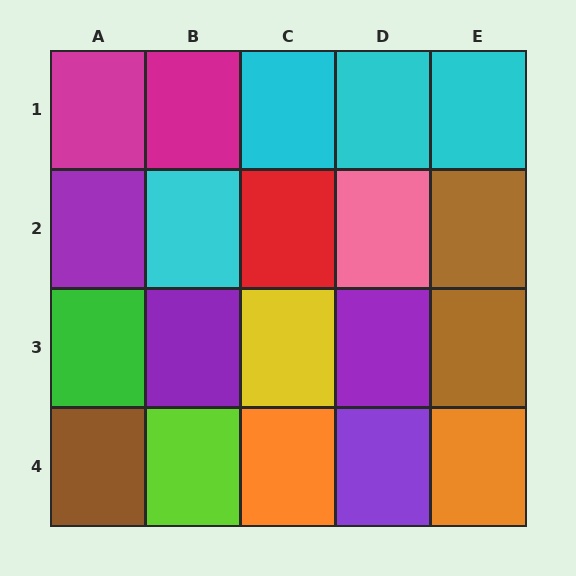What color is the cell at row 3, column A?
Green.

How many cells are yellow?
1 cell is yellow.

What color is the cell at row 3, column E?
Brown.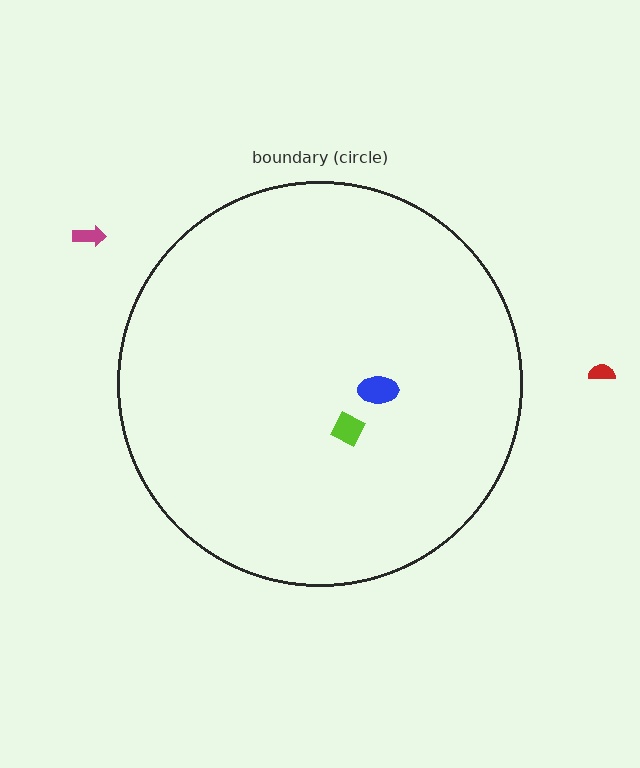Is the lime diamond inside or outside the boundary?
Inside.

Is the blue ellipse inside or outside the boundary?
Inside.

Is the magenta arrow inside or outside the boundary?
Outside.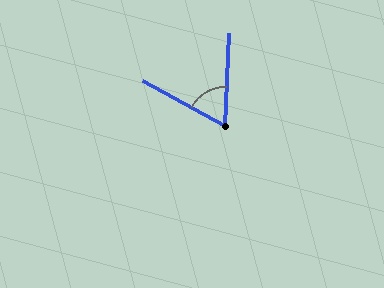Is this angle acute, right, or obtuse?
It is acute.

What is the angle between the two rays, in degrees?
Approximately 64 degrees.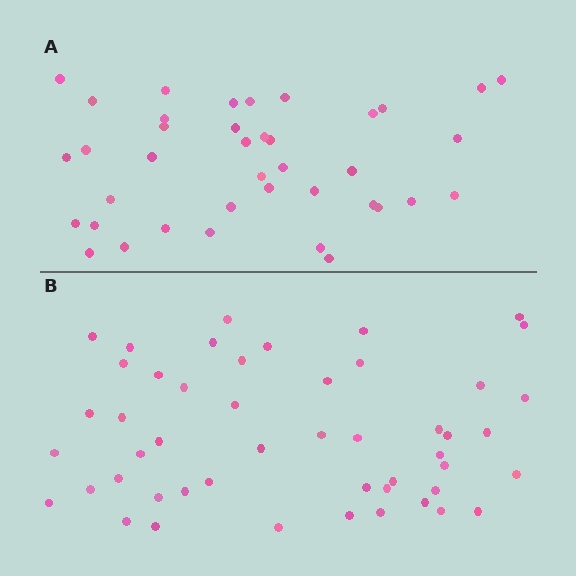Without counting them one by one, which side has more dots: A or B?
Region B (the bottom region) has more dots.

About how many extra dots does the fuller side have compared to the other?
Region B has roughly 10 or so more dots than region A.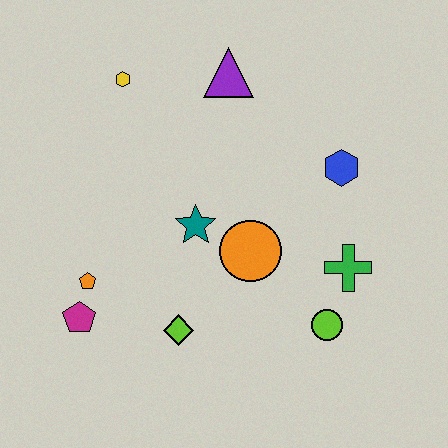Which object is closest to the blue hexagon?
The green cross is closest to the blue hexagon.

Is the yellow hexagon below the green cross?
No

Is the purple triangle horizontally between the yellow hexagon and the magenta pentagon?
No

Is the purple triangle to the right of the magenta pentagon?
Yes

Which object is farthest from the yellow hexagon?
The lime circle is farthest from the yellow hexagon.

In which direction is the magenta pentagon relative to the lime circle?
The magenta pentagon is to the left of the lime circle.